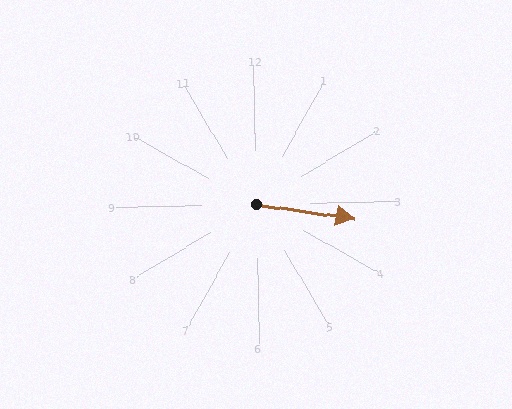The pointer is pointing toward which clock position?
Roughly 3 o'clock.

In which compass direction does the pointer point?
East.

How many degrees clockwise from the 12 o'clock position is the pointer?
Approximately 99 degrees.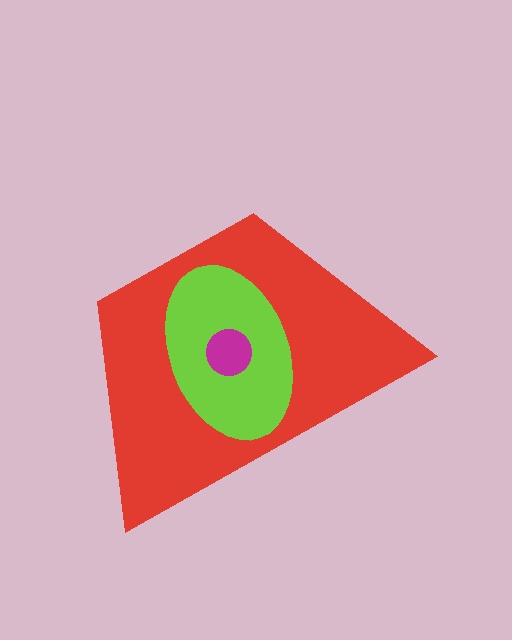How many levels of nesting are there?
3.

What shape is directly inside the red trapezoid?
The lime ellipse.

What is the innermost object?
The magenta circle.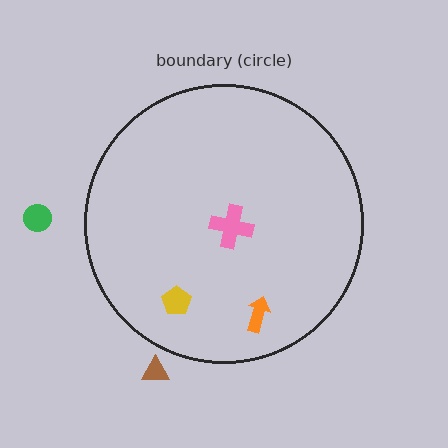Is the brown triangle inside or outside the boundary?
Outside.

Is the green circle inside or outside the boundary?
Outside.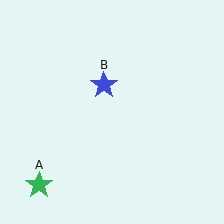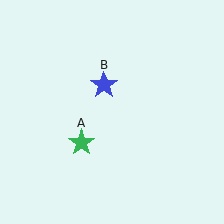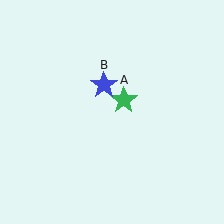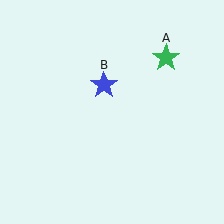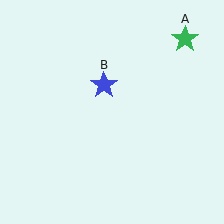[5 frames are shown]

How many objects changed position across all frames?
1 object changed position: green star (object A).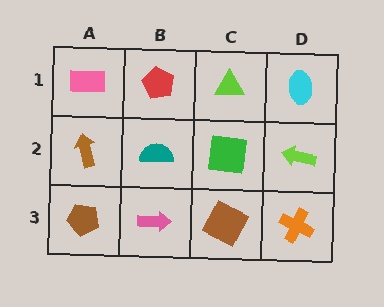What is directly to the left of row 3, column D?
A brown square.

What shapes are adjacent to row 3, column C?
A green square (row 2, column C), a pink arrow (row 3, column B), an orange cross (row 3, column D).